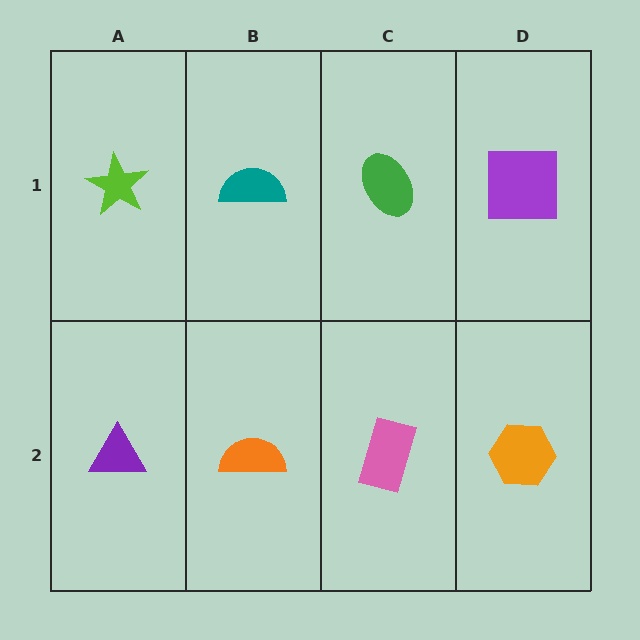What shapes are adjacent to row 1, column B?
An orange semicircle (row 2, column B), a lime star (row 1, column A), a green ellipse (row 1, column C).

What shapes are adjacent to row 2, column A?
A lime star (row 1, column A), an orange semicircle (row 2, column B).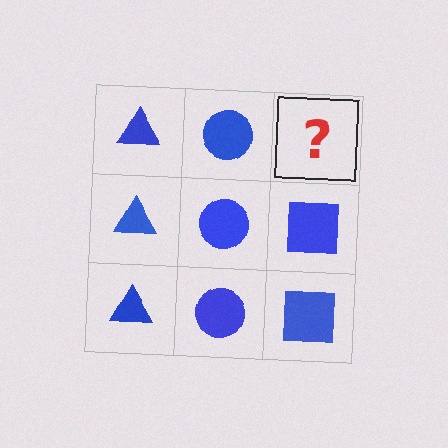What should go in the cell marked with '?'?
The missing cell should contain a blue square.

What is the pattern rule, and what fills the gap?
The rule is that each column has a consistent shape. The gap should be filled with a blue square.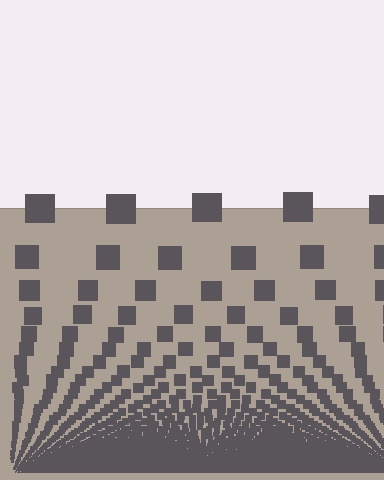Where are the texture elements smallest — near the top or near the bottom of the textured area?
Near the bottom.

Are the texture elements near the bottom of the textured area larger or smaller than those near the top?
Smaller. The gradient is inverted — elements near the bottom are smaller and denser.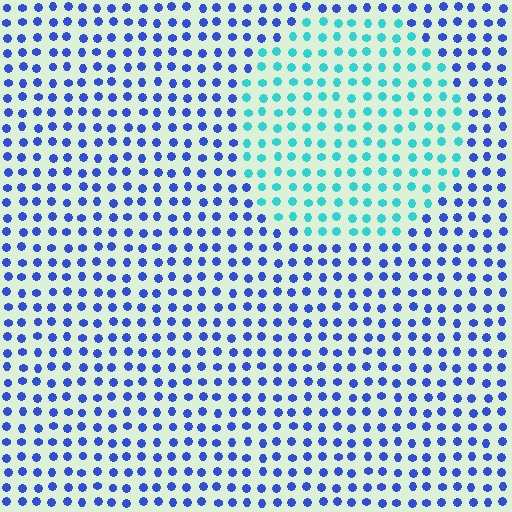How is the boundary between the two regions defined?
The boundary is defined purely by a slight shift in hue (about 51 degrees). Spacing, size, and orientation are identical on both sides.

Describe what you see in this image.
The image is filled with small blue elements in a uniform arrangement. A circle-shaped region is visible where the elements are tinted to a slightly different hue, forming a subtle color boundary.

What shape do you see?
I see a circle.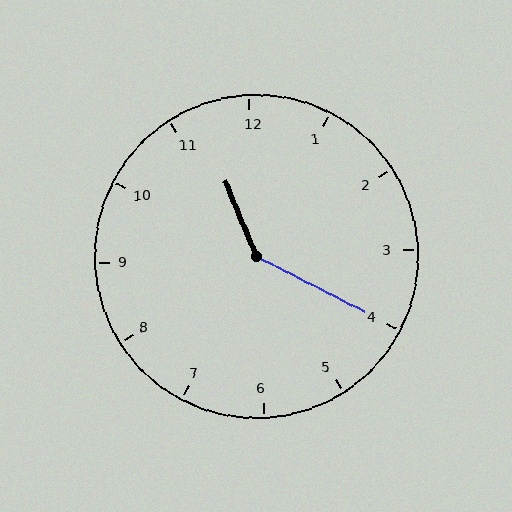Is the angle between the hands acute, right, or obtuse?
It is obtuse.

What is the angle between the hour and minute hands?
Approximately 140 degrees.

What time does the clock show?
11:20.